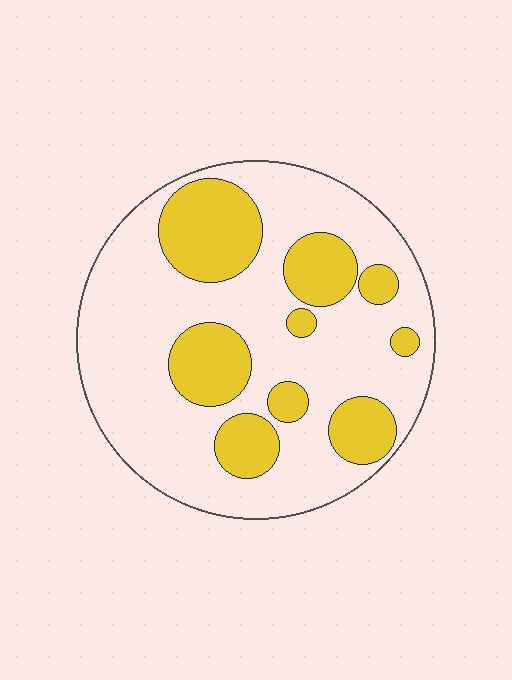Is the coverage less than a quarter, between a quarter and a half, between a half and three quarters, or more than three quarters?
Between a quarter and a half.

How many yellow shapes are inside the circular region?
9.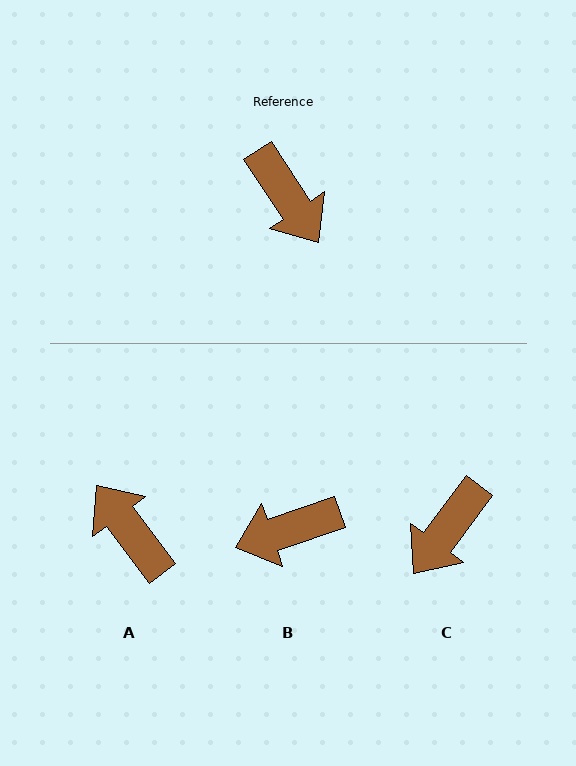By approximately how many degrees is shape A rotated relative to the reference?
Approximately 177 degrees clockwise.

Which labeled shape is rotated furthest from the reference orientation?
A, about 177 degrees away.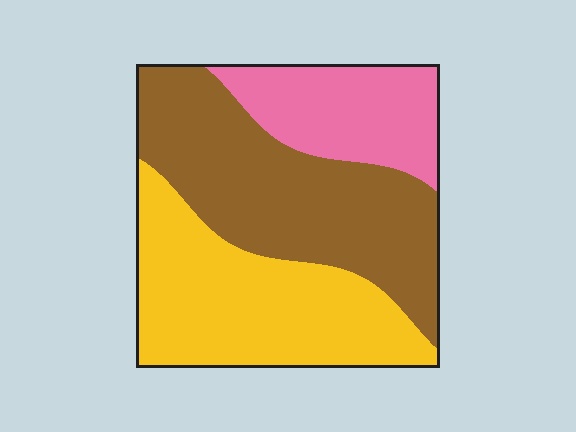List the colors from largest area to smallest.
From largest to smallest: brown, yellow, pink.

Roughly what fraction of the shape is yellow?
Yellow covers roughly 35% of the shape.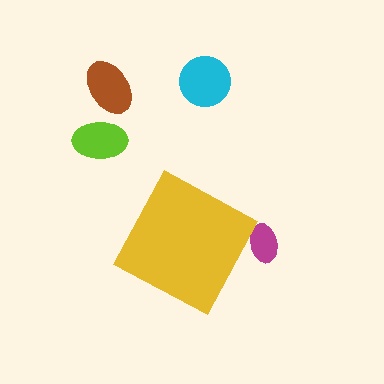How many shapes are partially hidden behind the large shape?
1 shape is partially hidden.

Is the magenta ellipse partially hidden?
Yes, the magenta ellipse is partially hidden behind the yellow diamond.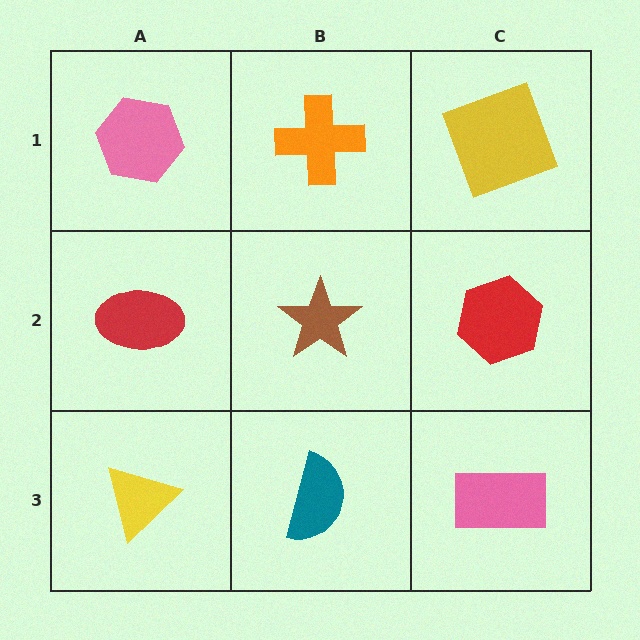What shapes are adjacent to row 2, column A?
A pink hexagon (row 1, column A), a yellow triangle (row 3, column A), a brown star (row 2, column B).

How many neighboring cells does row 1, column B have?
3.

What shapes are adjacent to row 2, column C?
A yellow square (row 1, column C), a pink rectangle (row 3, column C), a brown star (row 2, column B).